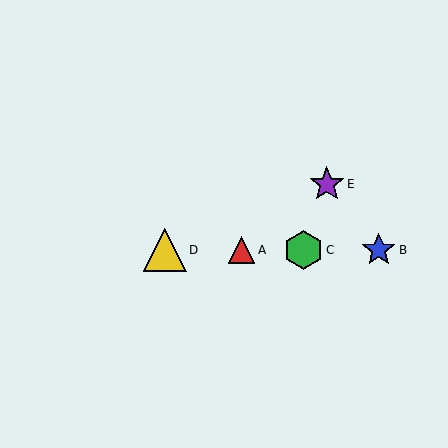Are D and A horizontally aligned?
Yes, both are at y≈250.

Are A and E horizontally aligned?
No, A is at y≈250 and E is at y≈184.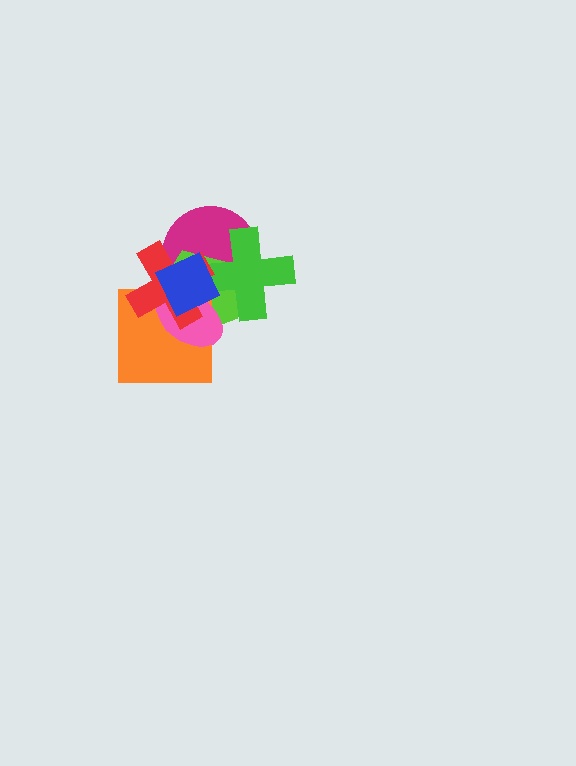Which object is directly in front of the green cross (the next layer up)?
The red cross is directly in front of the green cross.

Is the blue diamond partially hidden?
No, no other shape covers it.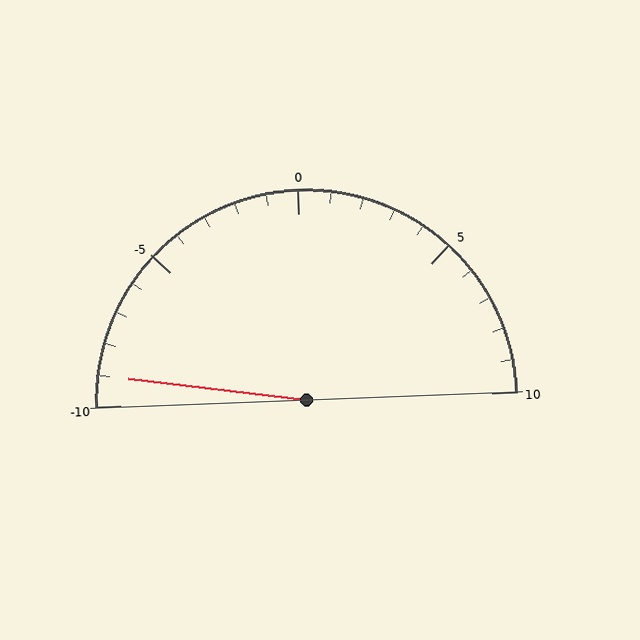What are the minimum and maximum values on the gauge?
The gauge ranges from -10 to 10.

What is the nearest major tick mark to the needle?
The nearest major tick mark is -10.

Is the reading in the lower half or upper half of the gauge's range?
The reading is in the lower half of the range (-10 to 10).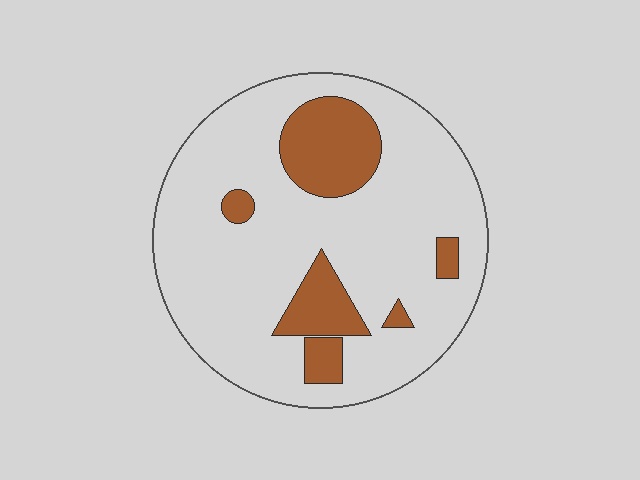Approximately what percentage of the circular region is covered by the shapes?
Approximately 20%.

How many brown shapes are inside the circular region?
6.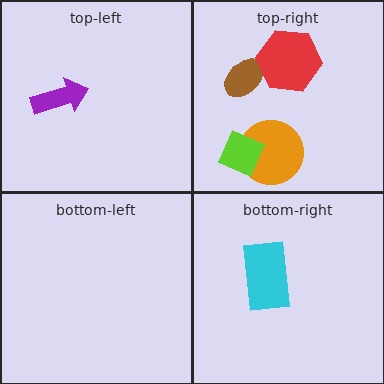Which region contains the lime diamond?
The top-right region.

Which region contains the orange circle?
The top-right region.